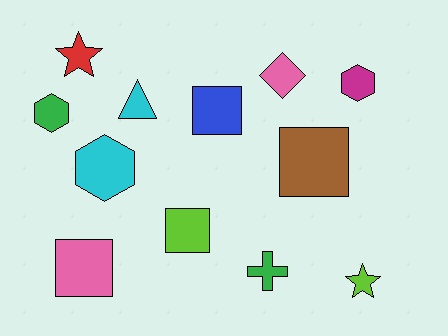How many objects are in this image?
There are 12 objects.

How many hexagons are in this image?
There are 3 hexagons.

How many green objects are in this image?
There are 2 green objects.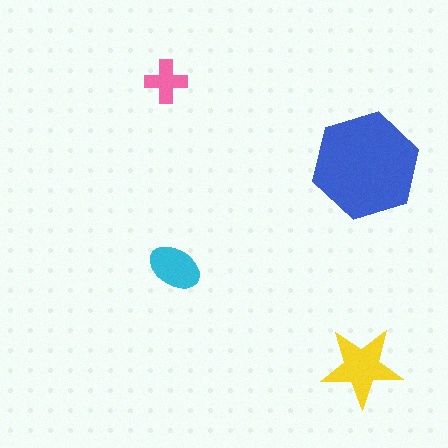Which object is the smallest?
The pink cross.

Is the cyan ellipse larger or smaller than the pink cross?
Larger.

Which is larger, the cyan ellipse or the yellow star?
The yellow star.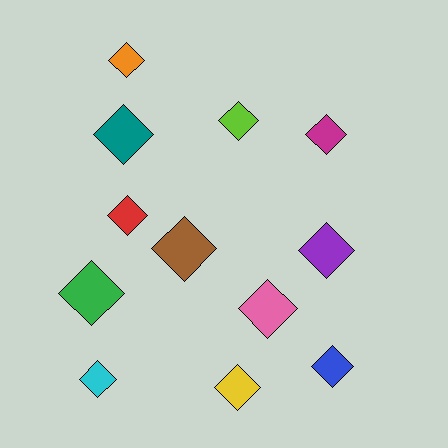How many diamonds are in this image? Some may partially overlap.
There are 12 diamonds.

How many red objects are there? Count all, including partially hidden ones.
There is 1 red object.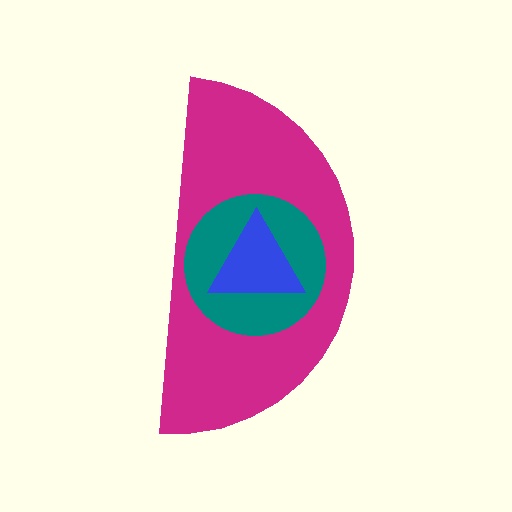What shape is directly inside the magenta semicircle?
The teal circle.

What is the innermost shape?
The blue triangle.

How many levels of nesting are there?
3.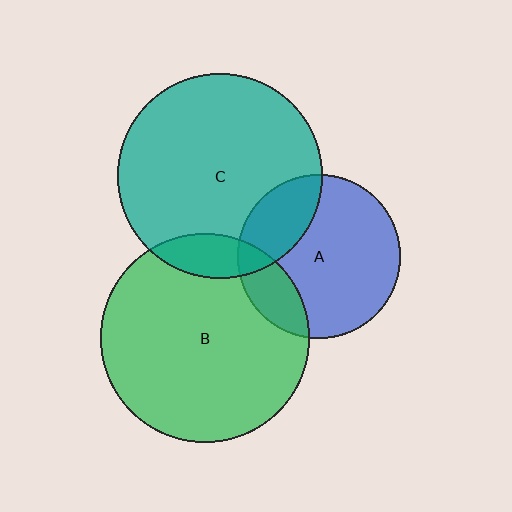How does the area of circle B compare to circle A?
Approximately 1.6 times.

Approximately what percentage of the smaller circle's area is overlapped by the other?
Approximately 20%.